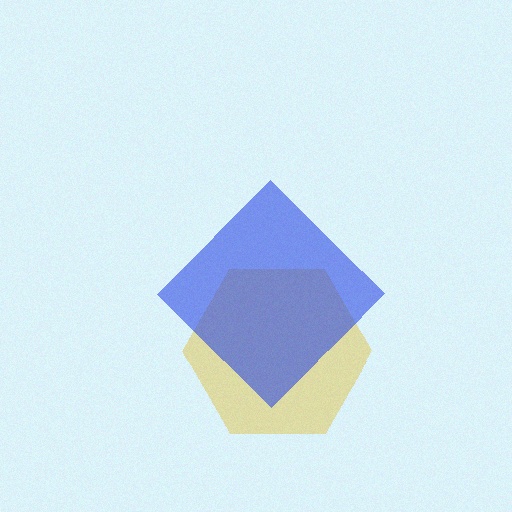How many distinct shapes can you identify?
There are 2 distinct shapes: a yellow hexagon, a blue diamond.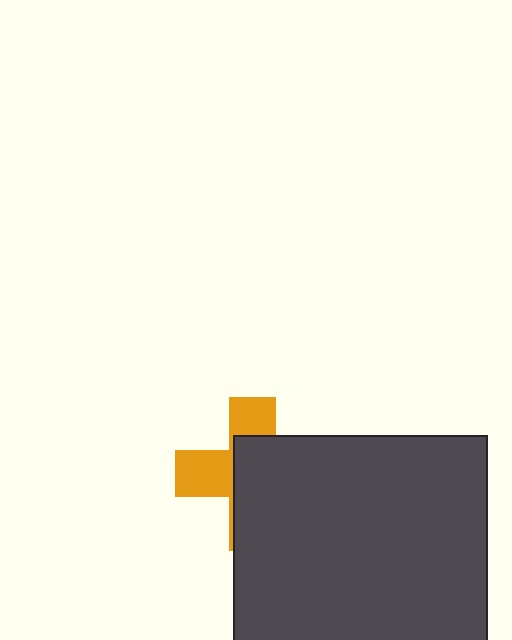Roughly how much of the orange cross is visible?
A small part of it is visible (roughly 39%).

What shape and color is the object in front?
The object in front is a dark gray rectangle.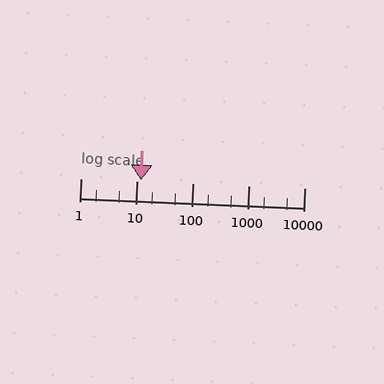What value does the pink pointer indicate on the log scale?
The pointer indicates approximately 12.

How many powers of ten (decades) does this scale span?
The scale spans 4 decades, from 1 to 10000.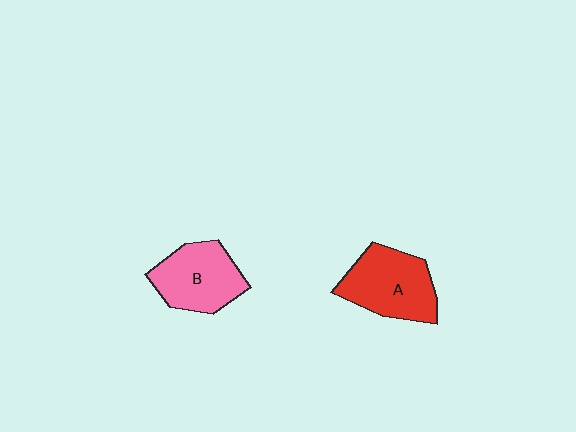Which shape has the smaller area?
Shape B (pink).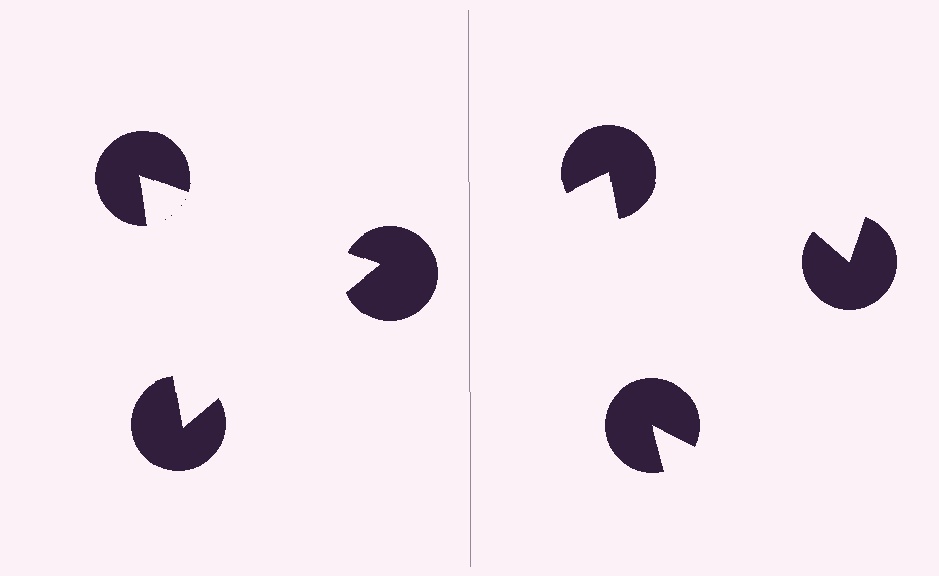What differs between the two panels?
The pac-man discs are positioned identically on both sides; only the wedge orientations differ. On the left they align to a triangle; on the right they are misaligned.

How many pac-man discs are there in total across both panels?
6 — 3 on each side.